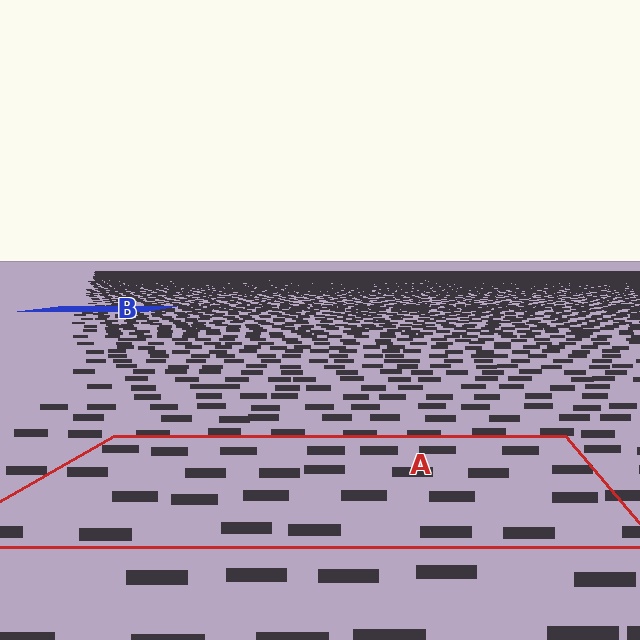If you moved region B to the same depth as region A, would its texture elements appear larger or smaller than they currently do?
They would appear larger. At a closer depth, the same texture elements are projected at a bigger on-screen size.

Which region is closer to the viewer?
Region A is closer. The texture elements there are larger and more spread out.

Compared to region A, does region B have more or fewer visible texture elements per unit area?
Region B has more texture elements per unit area — they are packed more densely because it is farther away.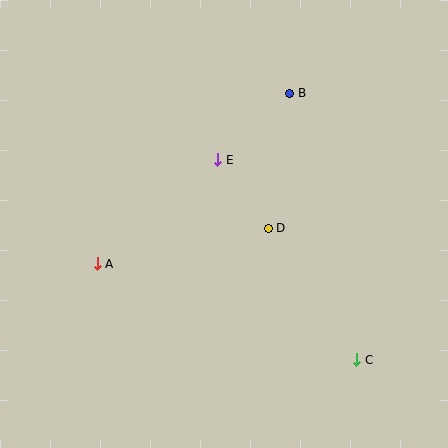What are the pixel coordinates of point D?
Point D is at (268, 228).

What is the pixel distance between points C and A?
The distance between C and A is 277 pixels.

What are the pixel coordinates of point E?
Point E is at (218, 160).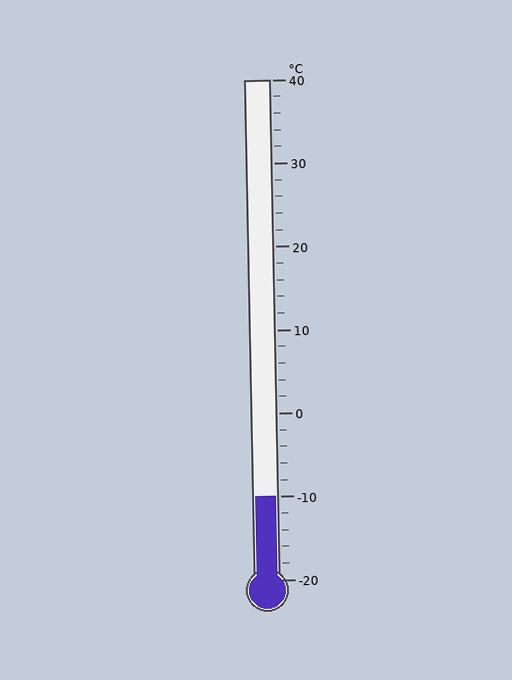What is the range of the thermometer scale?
The thermometer scale ranges from -20°C to 40°C.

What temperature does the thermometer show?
The thermometer shows approximately -10°C.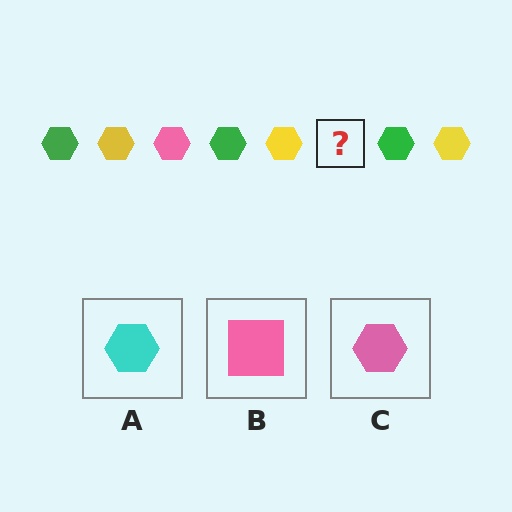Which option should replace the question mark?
Option C.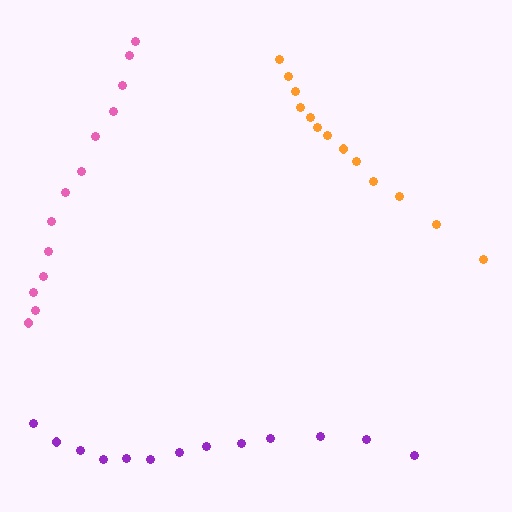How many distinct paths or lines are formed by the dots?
There are 3 distinct paths.